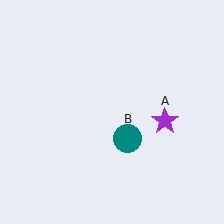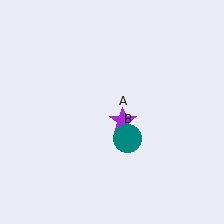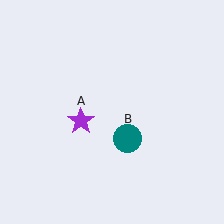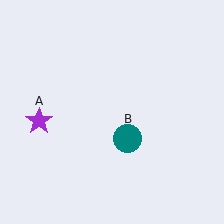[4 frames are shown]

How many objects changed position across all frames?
1 object changed position: purple star (object A).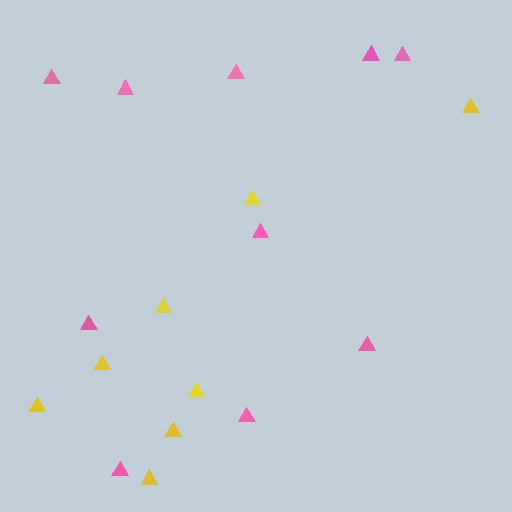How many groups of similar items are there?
There are 2 groups: one group of pink triangles (10) and one group of yellow triangles (8).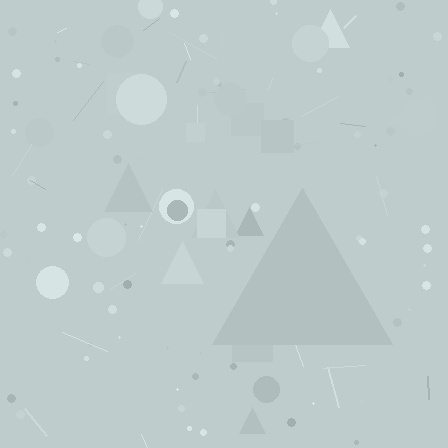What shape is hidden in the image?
A triangle is hidden in the image.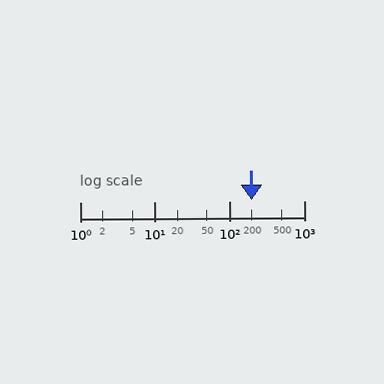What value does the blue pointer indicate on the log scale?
The pointer indicates approximately 200.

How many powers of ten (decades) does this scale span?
The scale spans 3 decades, from 1 to 1000.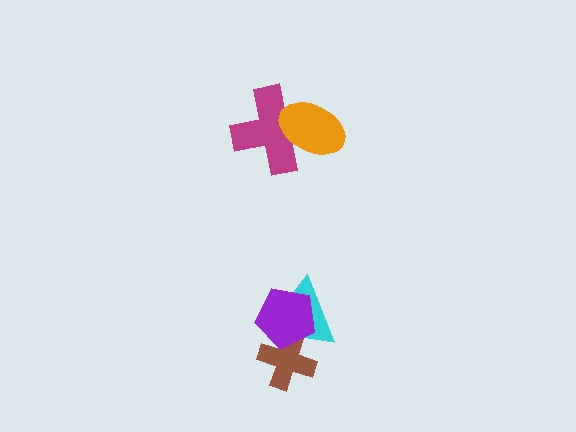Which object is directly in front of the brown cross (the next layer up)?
The cyan triangle is directly in front of the brown cross.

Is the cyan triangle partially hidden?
Yes, it is partially covered by another shape.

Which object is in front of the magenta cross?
The orange ellipse is in front of the magenta cross.